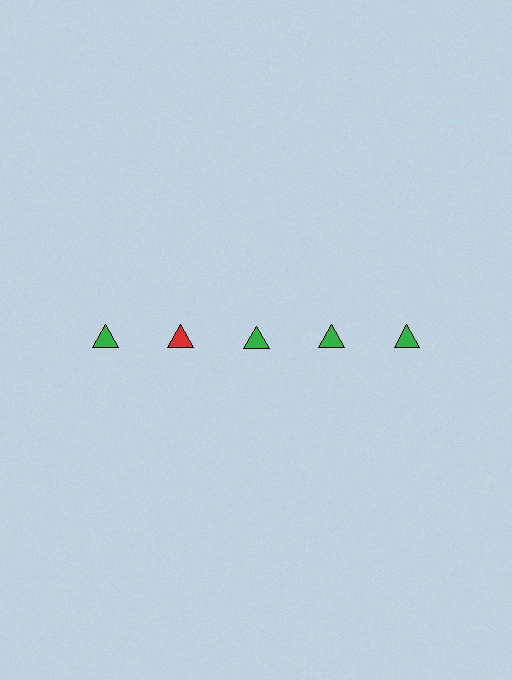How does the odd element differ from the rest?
It has a different color: red instead of green.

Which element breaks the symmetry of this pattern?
The red triangle in the top row, second from left column breaks the symmetry. All other shapes are green triangles.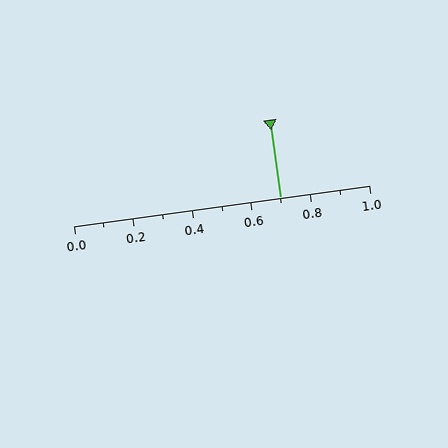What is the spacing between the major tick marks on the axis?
The major ticks are spaced 0.2 apart.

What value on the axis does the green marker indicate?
The marker indicates approximately 0.7.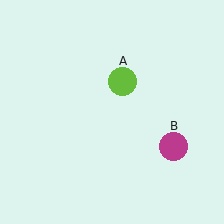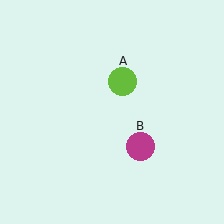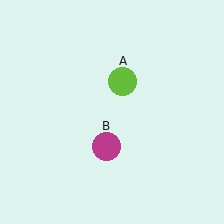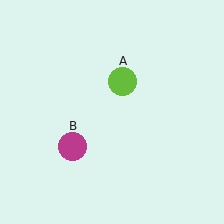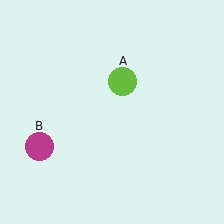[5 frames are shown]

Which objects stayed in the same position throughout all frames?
Lime circle (object A) remained stationary.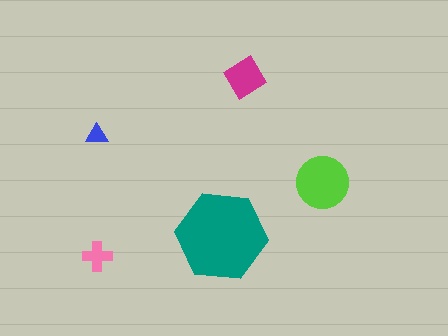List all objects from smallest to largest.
The blue triangle, the pink cross, the magenta diamond, the lime circle, the teal hexagon.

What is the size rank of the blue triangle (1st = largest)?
5th.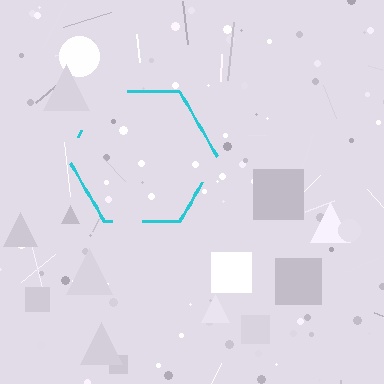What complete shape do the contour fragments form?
The contour fragments form a hexagon.